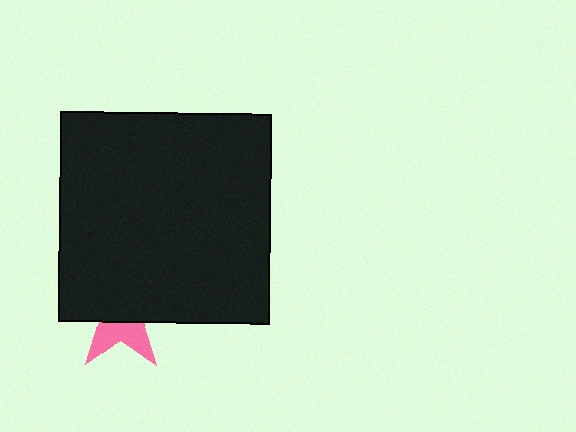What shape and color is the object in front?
The object in front is a black square.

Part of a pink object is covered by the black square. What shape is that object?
It is a star.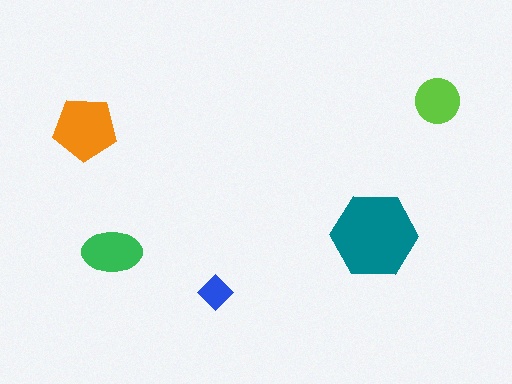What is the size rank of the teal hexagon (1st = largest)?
1st.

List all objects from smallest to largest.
The blue diamond, the lime circle, the green ellipse, the orange pentagon, the teal hexagon.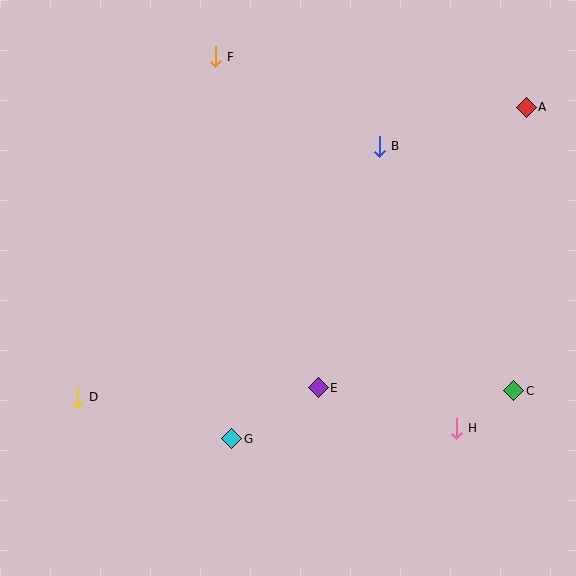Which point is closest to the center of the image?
Point E at (318, 388) is closest to the center.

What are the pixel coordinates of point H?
Point H is at (456, 428).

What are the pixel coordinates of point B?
Point B is at (379, 146).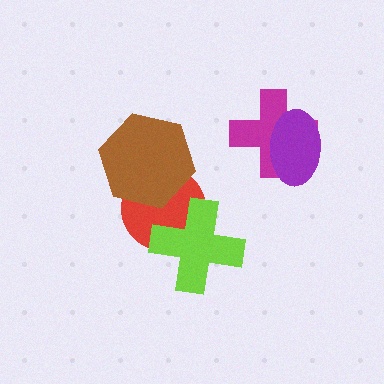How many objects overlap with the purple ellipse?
1 object overlaps with the purple ellipse.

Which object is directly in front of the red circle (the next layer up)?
The brown hexagon is directly in front of the red circle.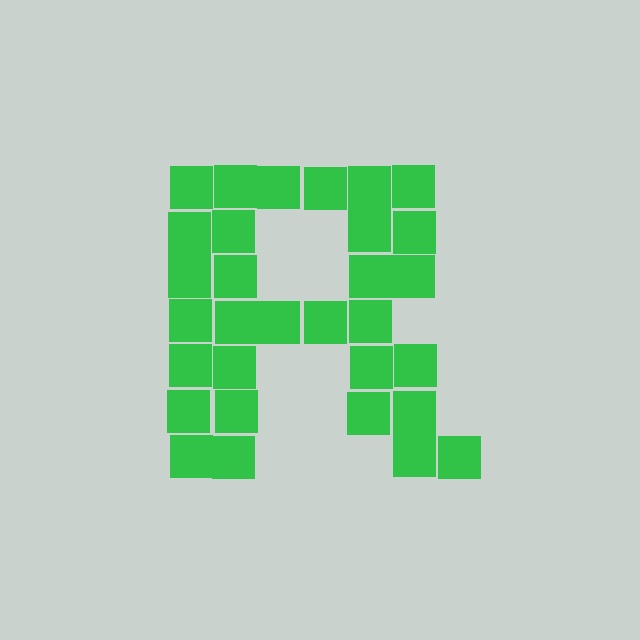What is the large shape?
The large shape is the letter R.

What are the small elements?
The small elements are squares.